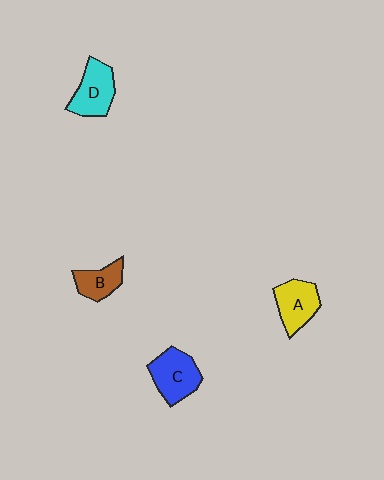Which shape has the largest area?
Shape C (blue).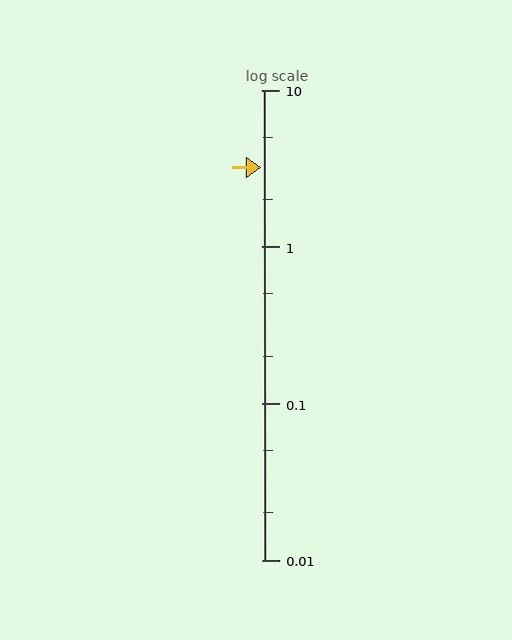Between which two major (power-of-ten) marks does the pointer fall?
The pointer is between 1 and 10.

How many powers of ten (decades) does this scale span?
The scale spans 3 decades, from 0.01 to 10.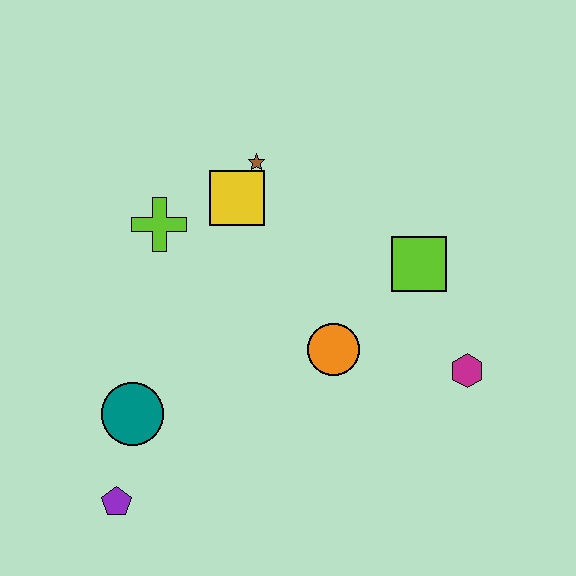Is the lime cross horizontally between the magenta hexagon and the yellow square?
No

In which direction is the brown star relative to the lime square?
The brown star is to the left of the lime square.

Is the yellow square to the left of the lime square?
Yes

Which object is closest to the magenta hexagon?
The lime square is closest to the magenta hexagon.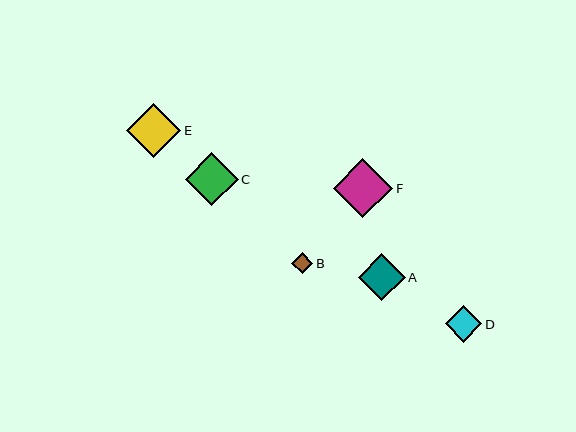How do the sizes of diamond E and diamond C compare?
Diamond E and diamond C are approximately the same size.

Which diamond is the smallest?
Diamond B is the smallest with a size of approximately 21 pixels.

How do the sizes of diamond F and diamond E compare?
Diamond F and diamond E are approximately the same size.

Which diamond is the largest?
Diamond F is the largest with a size of approximately 59 pixels.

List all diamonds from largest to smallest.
From largest to smallest: F, E, C, A, D, B.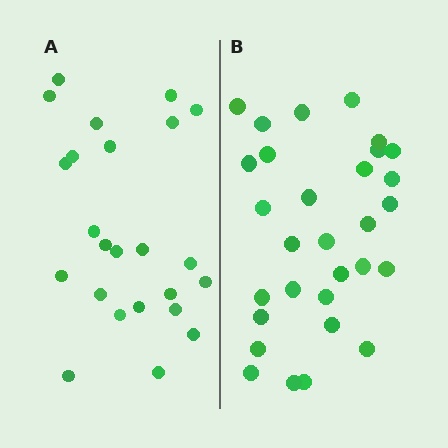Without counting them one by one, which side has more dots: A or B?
Region B (the right region) has more dots.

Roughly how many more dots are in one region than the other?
Region B has about 6 more dots than region A.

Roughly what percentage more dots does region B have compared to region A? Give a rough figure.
About 25% more.